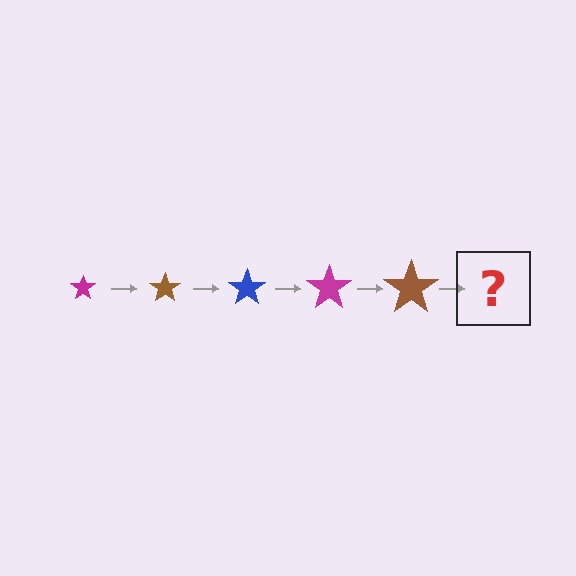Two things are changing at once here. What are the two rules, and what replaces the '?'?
The two rules are that the star grows larger each step and the color cycles through magenta, brown, and blue. The '?' should be a blue star, larger than the previous one.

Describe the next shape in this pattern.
It should be a blue star, larger than the previous one.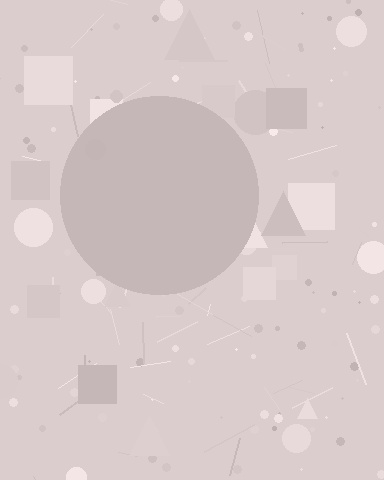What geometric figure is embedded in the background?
A circle is embedded in the background.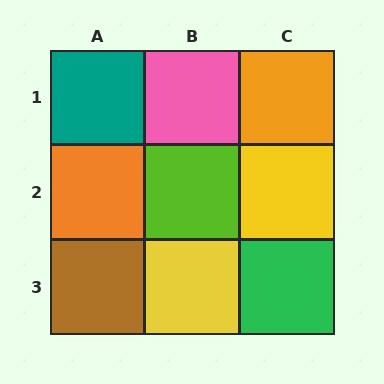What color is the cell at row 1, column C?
Orange.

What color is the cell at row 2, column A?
Orange.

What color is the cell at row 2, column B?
Lime.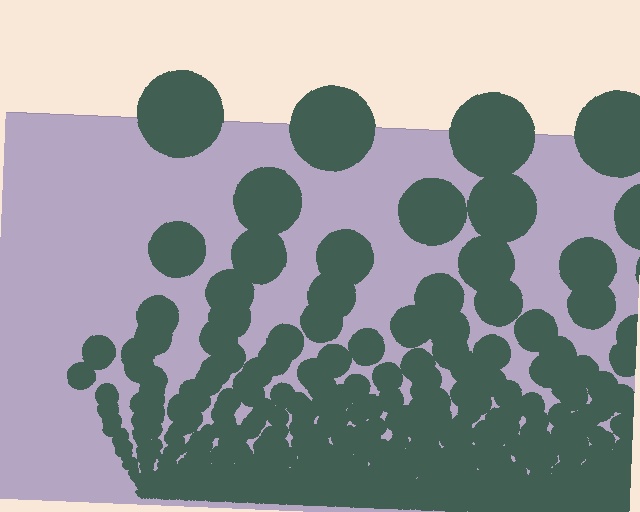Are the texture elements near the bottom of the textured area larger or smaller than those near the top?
Smaller. The gradient is inverted — elements near the bottom are smaller and denser.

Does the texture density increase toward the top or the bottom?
Density increases toward the bottom.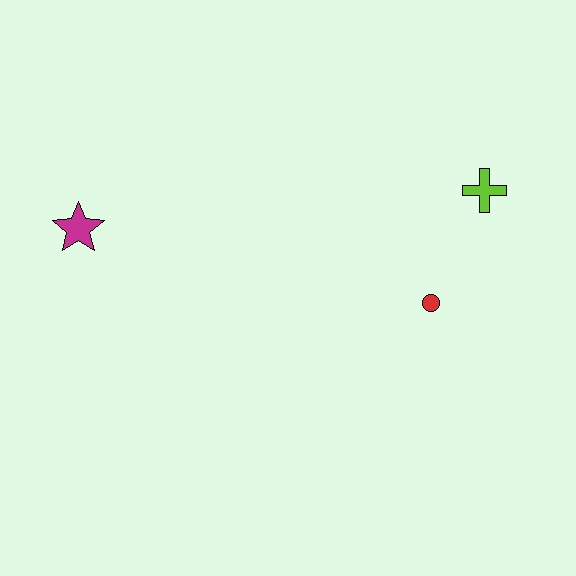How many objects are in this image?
There are 3 objects.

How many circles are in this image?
There is 1 circle.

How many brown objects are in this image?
There are no brown objects.